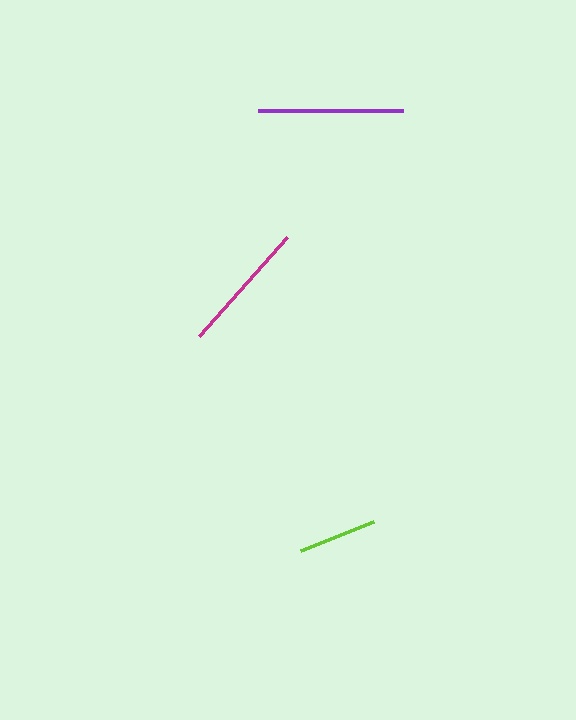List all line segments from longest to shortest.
From longest to shortest: purple, magenta, lime.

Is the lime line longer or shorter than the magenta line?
The magenta line is longer than the lime line.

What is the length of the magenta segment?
The magenta segment is approximately 132 pixels long.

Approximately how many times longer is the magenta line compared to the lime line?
The magenta line is approximately 1.7 times the length of the lime line.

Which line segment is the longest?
The purple line is the longest at approximately 145 pixels.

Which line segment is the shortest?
The lime line is the shortest at approximately 78 pixels.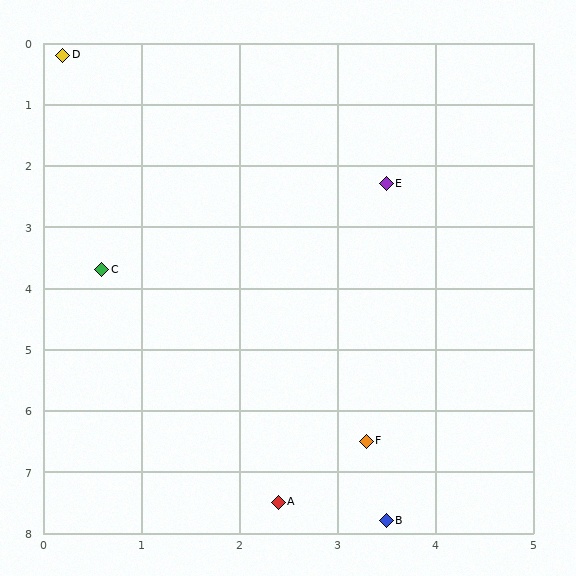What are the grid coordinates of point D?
Point D is at approximately (0.2, 0.2).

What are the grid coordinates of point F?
Point F is at approximately (3.3, 6.5).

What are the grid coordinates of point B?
Point B is at approximately (3.5, 7.8).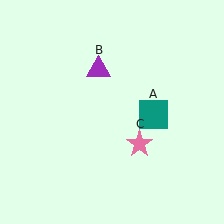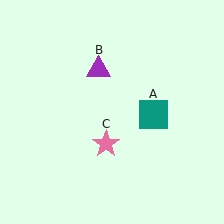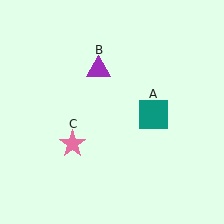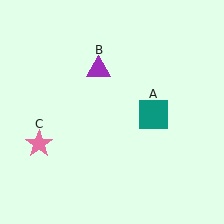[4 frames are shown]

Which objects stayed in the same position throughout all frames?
Teal square (object A) and purple triangle (object B) remained stationary.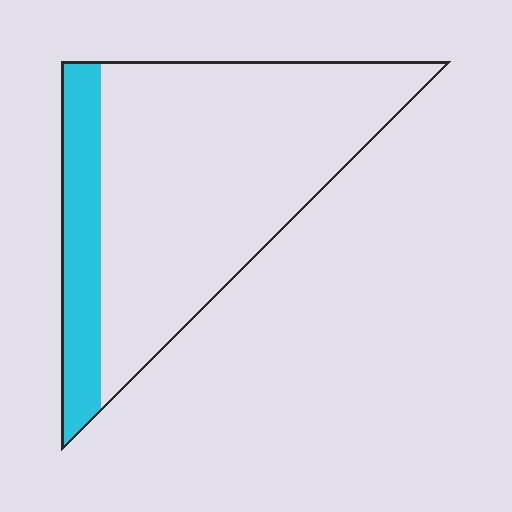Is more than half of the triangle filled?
No.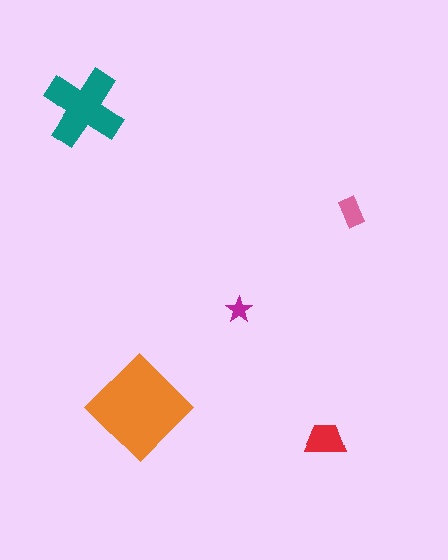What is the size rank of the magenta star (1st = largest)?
5th.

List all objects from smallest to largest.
The magenta star, the pink rectangle, the red trapezoid, the teal cross, the orange diamond.